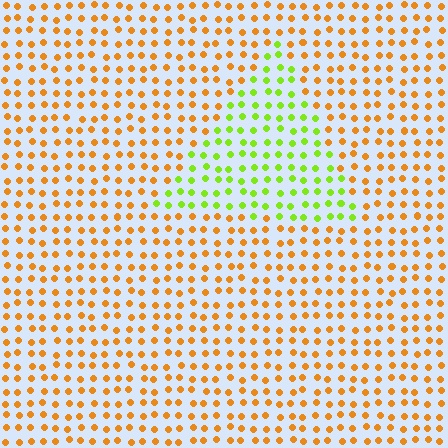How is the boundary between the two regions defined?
The boundary is defined purely by a slight shift in hue (about 58 degrees). Spacing, size, and orientation are identical on both sides.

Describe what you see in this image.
The image is filled with small orange elements in a uniform arrangement. A triangle-shaped region is visible where the elements are tinted to a slightly different hue, forming a subtle color boundary.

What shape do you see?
I see a triangle.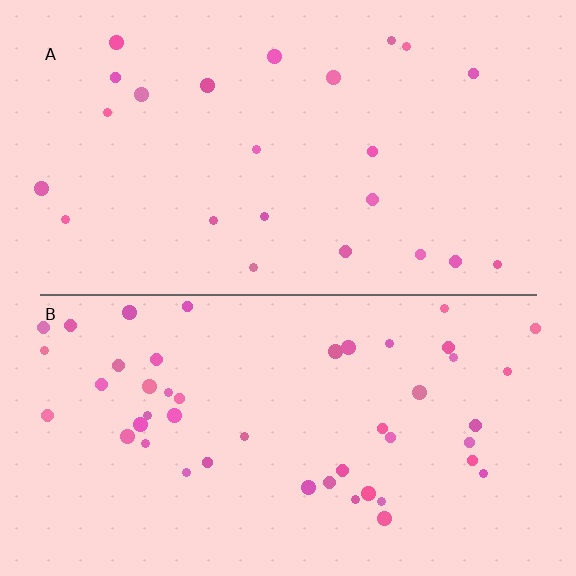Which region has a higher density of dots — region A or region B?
B (the bottom).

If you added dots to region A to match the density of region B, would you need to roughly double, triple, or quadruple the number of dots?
Approximately double.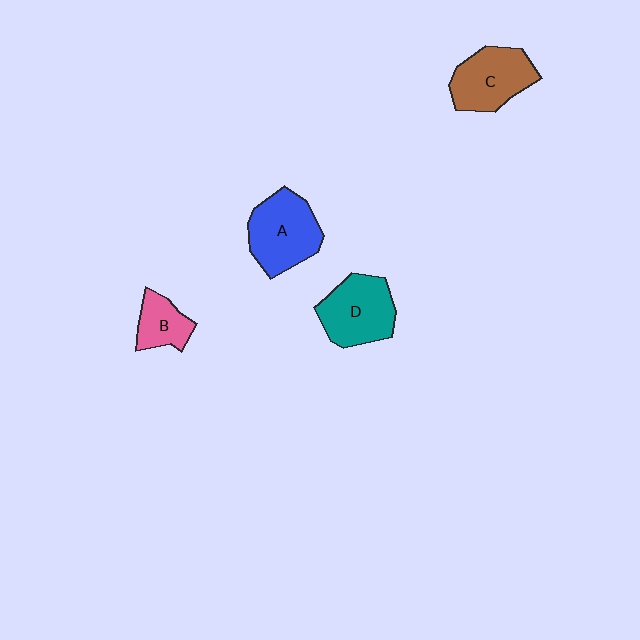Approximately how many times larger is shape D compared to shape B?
Approximately 1.8 times.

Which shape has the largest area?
Shape A (blue).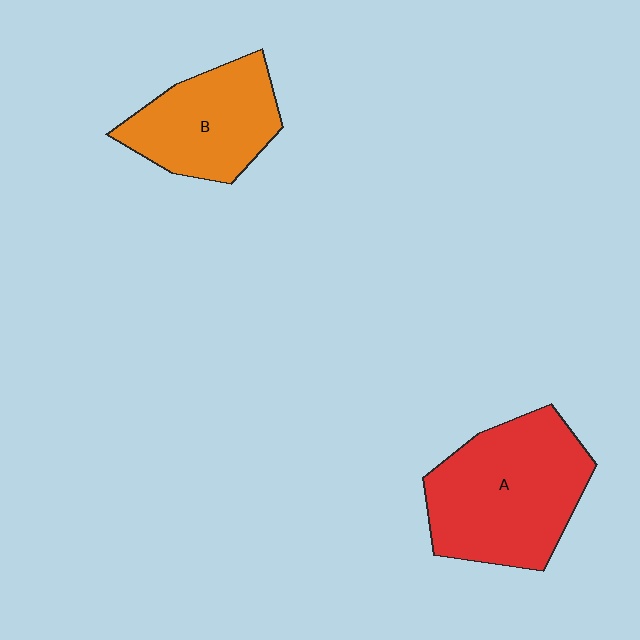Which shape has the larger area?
Shape A (red).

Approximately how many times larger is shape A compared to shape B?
Approximately 1.4 times.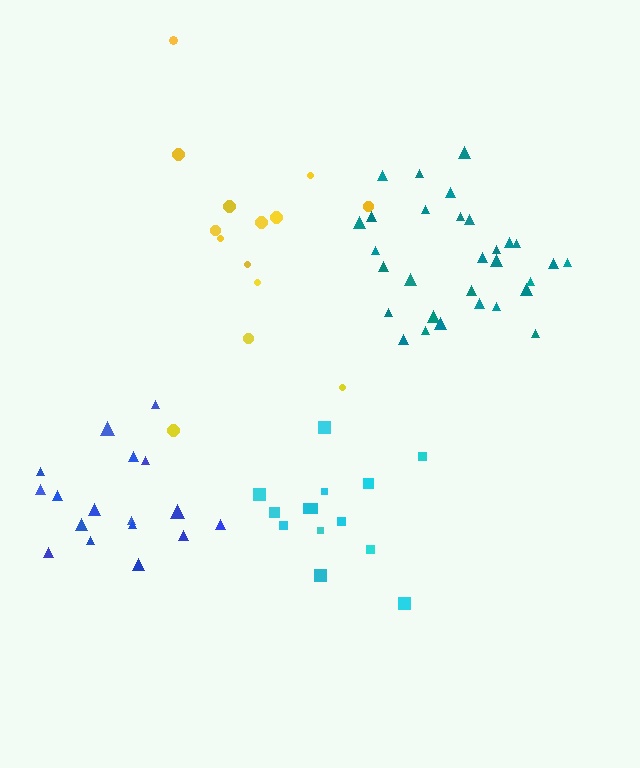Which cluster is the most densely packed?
Teal.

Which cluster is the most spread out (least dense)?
Yellow.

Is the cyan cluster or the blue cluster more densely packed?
Blue.